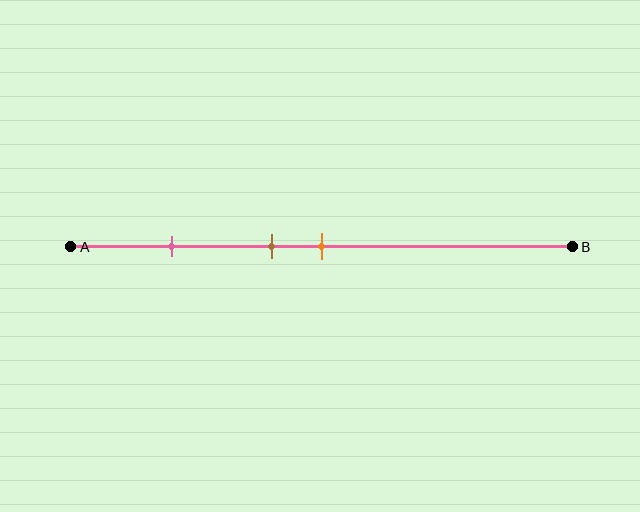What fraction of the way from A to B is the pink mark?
The pink mark is approximately 20% (0.2) of the way from A to B.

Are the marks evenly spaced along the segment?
No, the marks are not evenly spaced.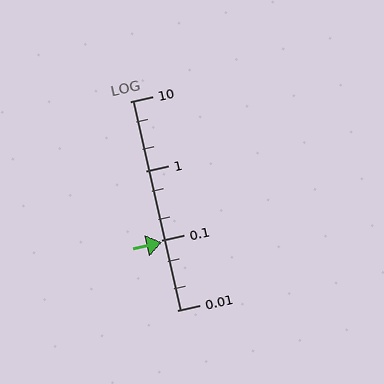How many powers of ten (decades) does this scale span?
The scale spans 3 decades, from 0.01 to 10.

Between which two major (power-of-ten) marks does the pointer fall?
The pointer is between 0.01 and 0.1.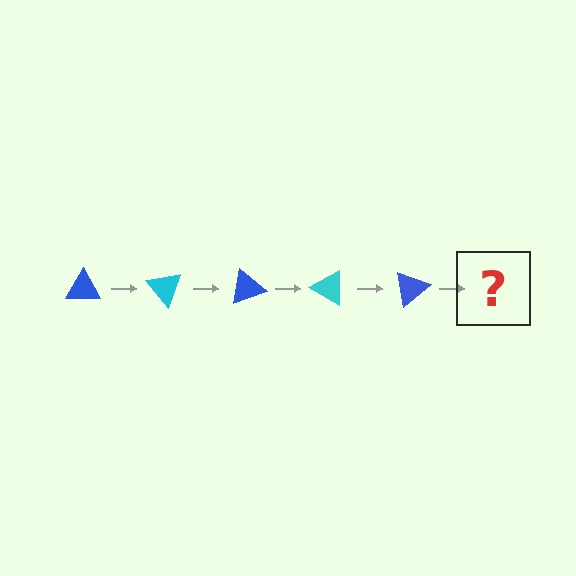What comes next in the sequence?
The next element should be a cyan triangle, rotated 250 degrees from the start.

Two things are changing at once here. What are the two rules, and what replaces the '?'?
The two rules are that it rotates 50 degrees each step and the color cycles through blue and cyan. The '?' should be a cyan triangle, rotated 250 degrees from the start.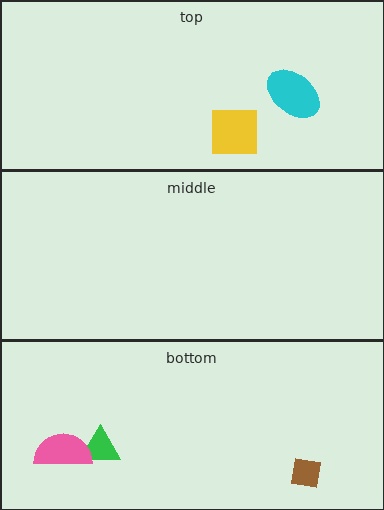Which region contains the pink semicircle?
The bottom region.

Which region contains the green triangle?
The bottom region.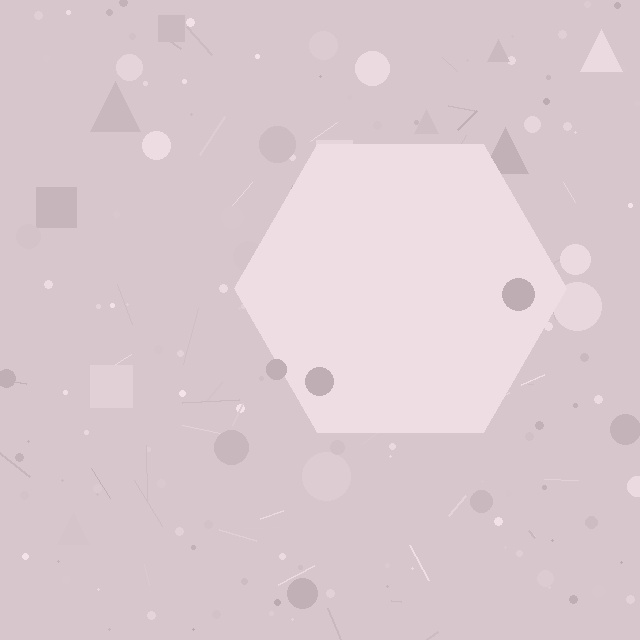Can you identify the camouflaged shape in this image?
The camouflaged shape is a hexagon.